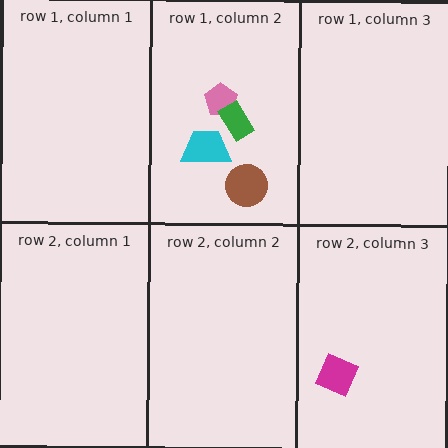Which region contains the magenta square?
The row 2, column 3 region.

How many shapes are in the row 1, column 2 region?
4.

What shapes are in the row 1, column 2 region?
The cyan trapezoid, the brown circle, the pink pentagon, the green rectangle.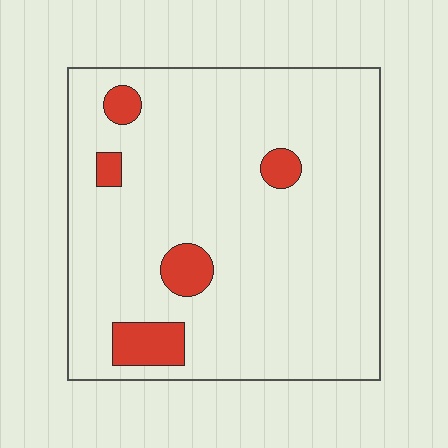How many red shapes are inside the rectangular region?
5.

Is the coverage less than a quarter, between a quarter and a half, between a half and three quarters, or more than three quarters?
Less than a quarter.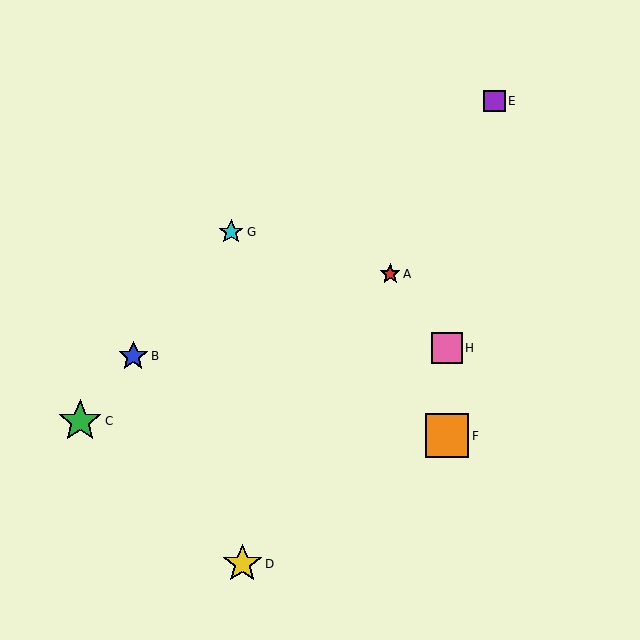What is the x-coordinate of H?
Object H is at x≈447.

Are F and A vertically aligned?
No, F is at x≈447 and A is at x≈390.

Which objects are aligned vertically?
Objects F, H are aligned vertically.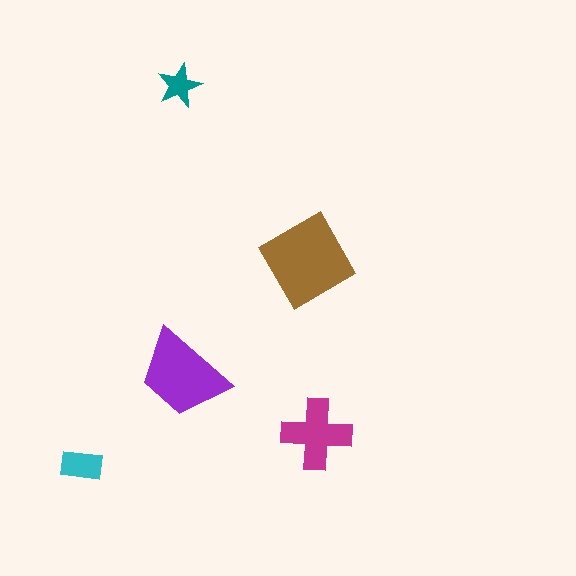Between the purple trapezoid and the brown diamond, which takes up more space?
The brown diamond.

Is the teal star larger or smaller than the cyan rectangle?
Smaller.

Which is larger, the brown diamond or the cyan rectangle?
The brown diamond.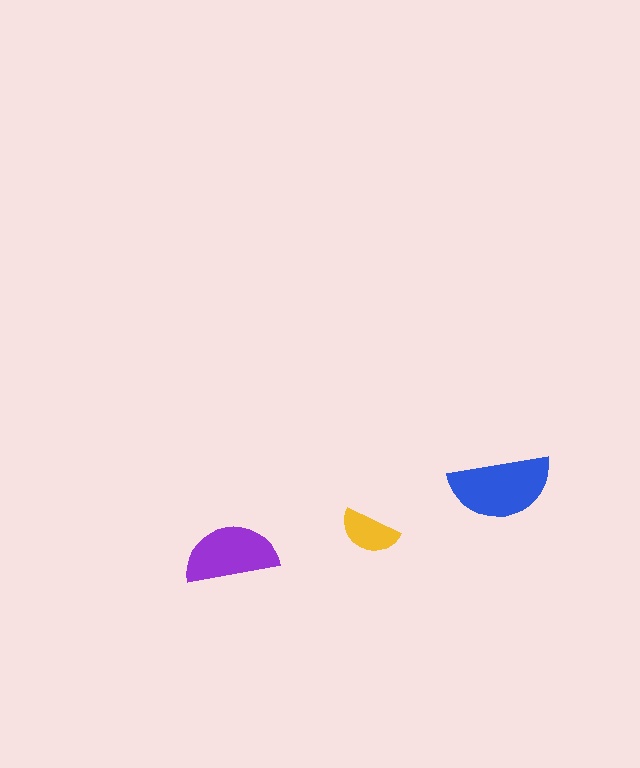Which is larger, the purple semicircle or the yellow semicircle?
The purple one.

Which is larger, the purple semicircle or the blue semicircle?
The blue one.